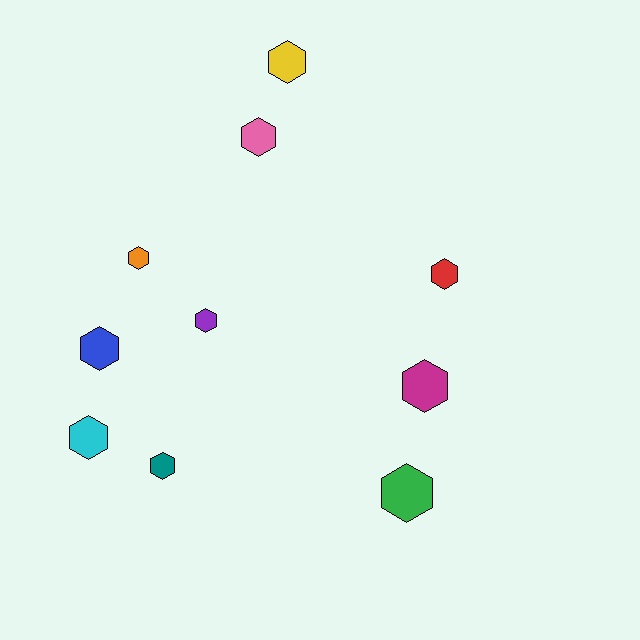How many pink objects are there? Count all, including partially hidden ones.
There is 1 pink object.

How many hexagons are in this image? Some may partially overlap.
There are 10 hexagons.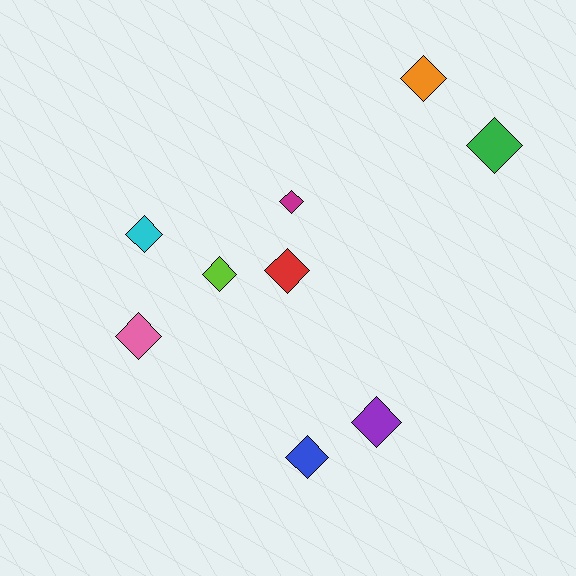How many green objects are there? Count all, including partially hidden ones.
There is 1 green object.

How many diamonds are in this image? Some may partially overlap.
There are 9 diamonds.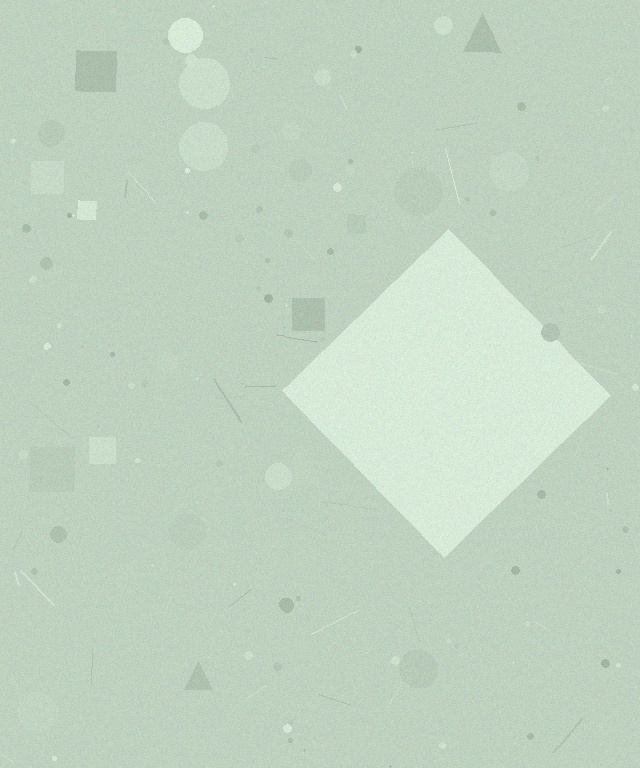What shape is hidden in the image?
A diamond is hidden in the image.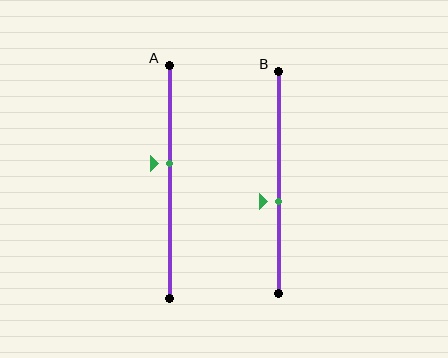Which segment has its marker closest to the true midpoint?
Segment A has its marker closest to the true midpoint.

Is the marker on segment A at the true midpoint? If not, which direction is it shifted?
No, the marker on segment A is shifted upward by about 8% of the segment length.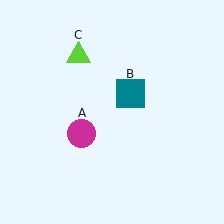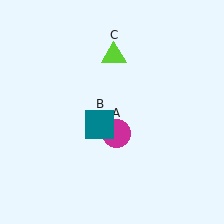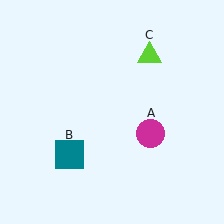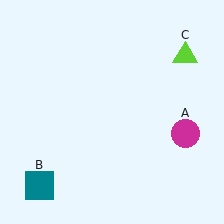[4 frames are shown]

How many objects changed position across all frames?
3 objects changed position: magenta circle (object A), teal square (object B), lime triangle (object C).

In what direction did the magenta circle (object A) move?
The magenta circle (object A) moved right.